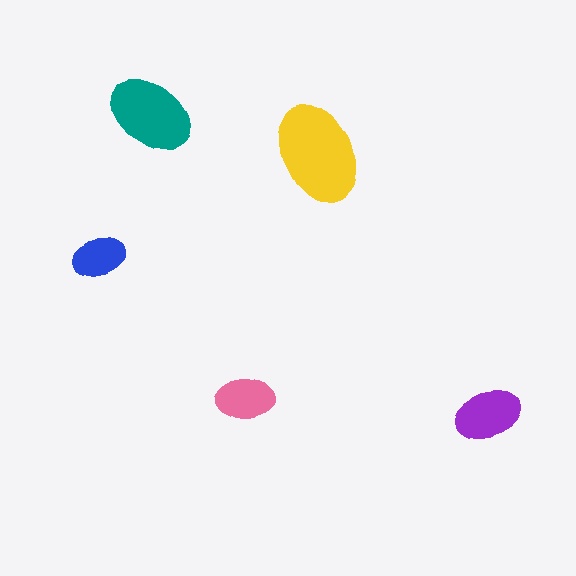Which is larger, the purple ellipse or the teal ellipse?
The teal one.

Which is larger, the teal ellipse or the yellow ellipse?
The yellow one.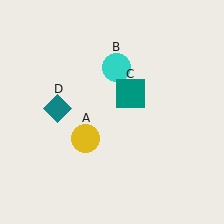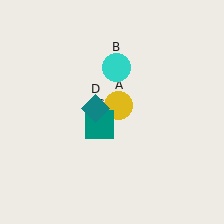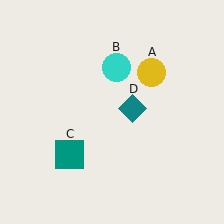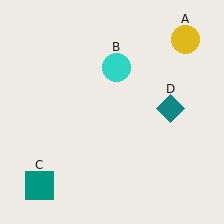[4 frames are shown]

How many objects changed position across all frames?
3 objects changed position: yellow circle (object A), teal square (object C), teal diamond (object D).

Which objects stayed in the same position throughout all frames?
Cyan circle (object B) remained stationary.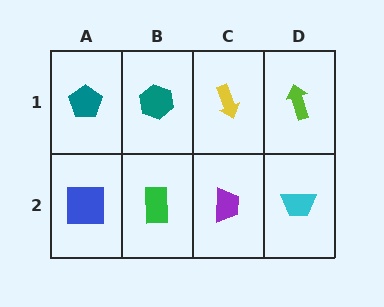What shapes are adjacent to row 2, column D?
A lime arrow (row 1, column D), a purple trapezoid (row 2, column C).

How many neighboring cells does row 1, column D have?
2.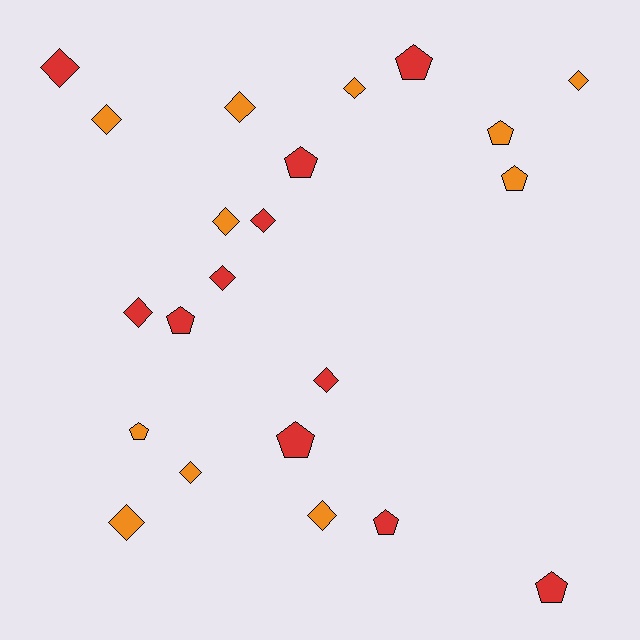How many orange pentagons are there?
There are 3 orange pentagons.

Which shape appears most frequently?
Diamond, with 13 objects.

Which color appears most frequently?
Red, with 11 objects.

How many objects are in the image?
There are 22 objects.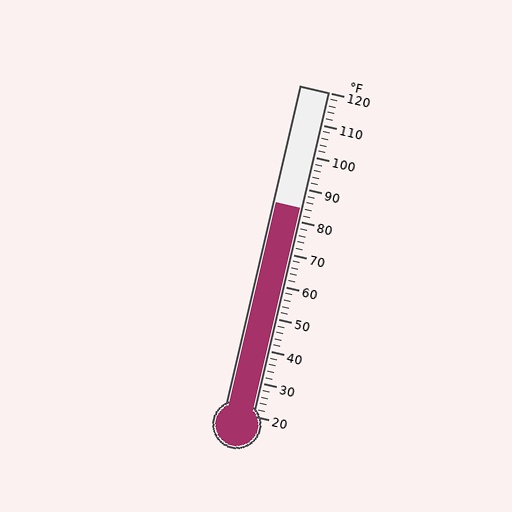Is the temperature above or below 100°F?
The temperature is below 100°F.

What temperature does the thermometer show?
The thermometer shows approximately 84°F.